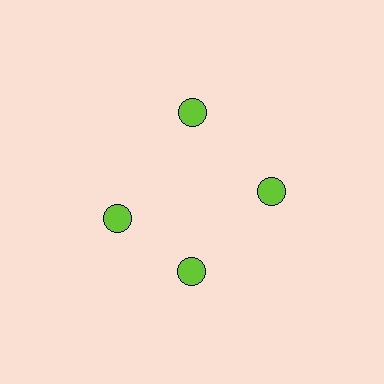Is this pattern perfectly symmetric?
No. The 4 lime circles are arranged in a ring, but one element near the 9 o'clock position is rotated out of alignment along the ring, breaking the 4-fold rotational symmetry.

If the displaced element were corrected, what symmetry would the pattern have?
It would have 4-fold rotational symmetry — the pattern would map onto itself every 90 degrees.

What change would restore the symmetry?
The symmetry would be restored by rotating it back into even spacing with its neighbors so that all 4 circles sit at equal angles and equal distance from the center.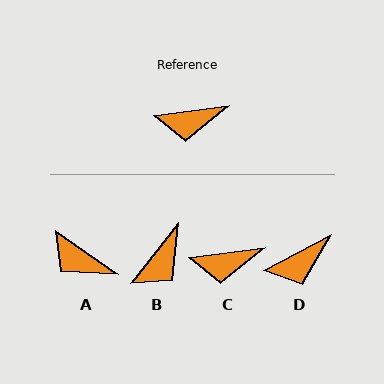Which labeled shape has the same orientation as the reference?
C.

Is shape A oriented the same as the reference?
No, it is off by about 43 degrees.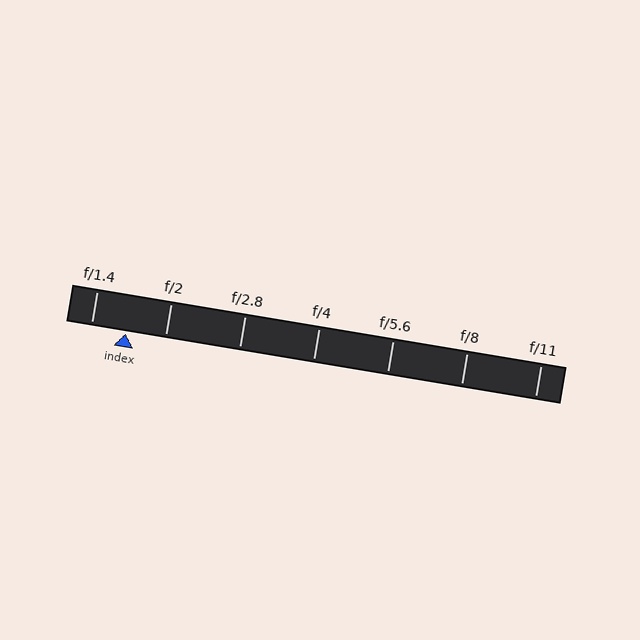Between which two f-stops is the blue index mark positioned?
The index mark is between f/1.4 and f/2.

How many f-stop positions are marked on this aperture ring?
There are 7 f-stop positions marked.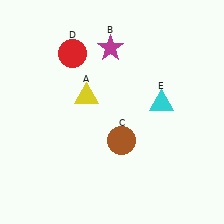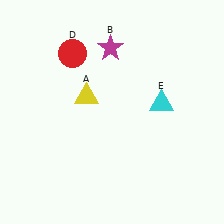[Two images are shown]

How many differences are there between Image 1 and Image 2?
There is 1 difference between the two images.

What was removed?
The brown circle (C) was removed in Image 2.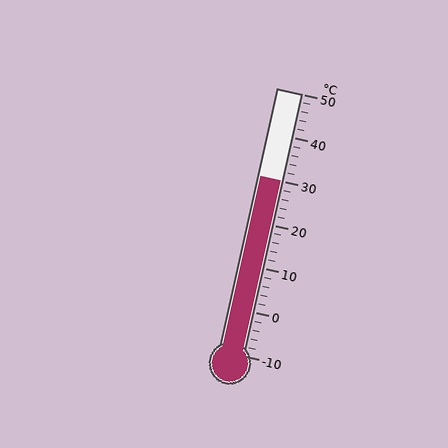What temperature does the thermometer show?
The thermometer shows approximately 30°C.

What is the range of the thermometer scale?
The thermometer scale ranges from -10°C to 50°C.